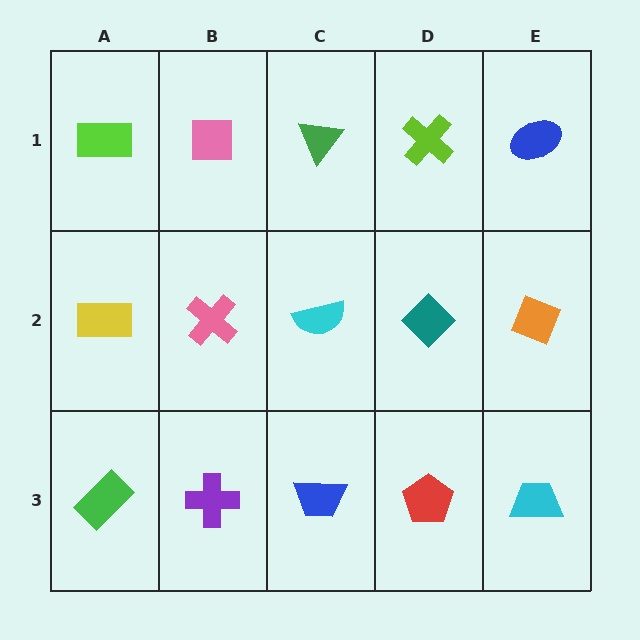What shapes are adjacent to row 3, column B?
A pink cross (row 2, column B), a green rectangle (row 3, column A), a blue trapezoid (row 3, column C).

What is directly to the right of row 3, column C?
A red pentagon.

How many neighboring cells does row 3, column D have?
3.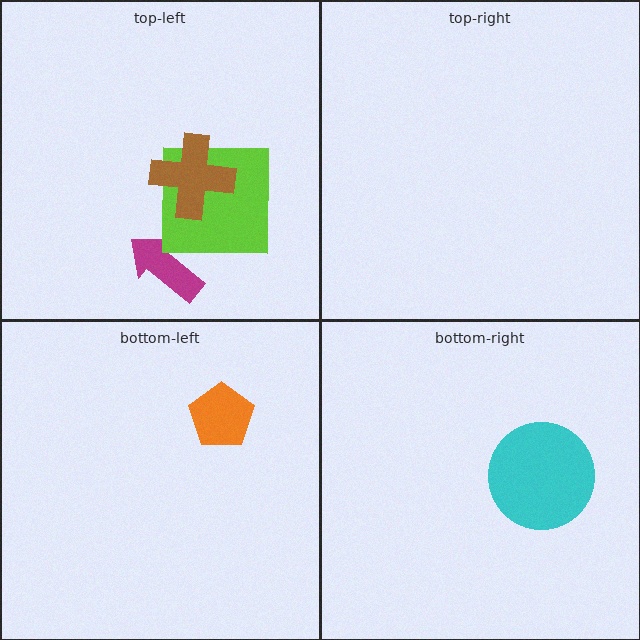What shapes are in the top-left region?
The magenta arrow, the lime square, the brown cross.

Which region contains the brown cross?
The top-left region.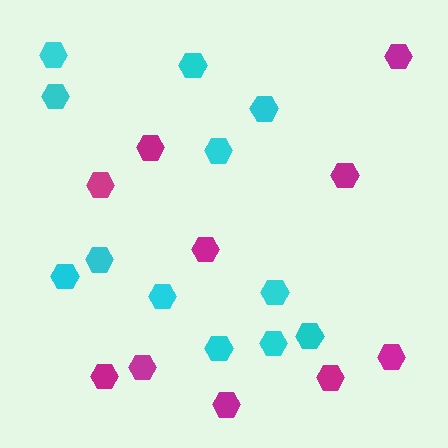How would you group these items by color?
There are 2 groups: one group of cyan hexagons (12) and one group of magenta hexagons (10).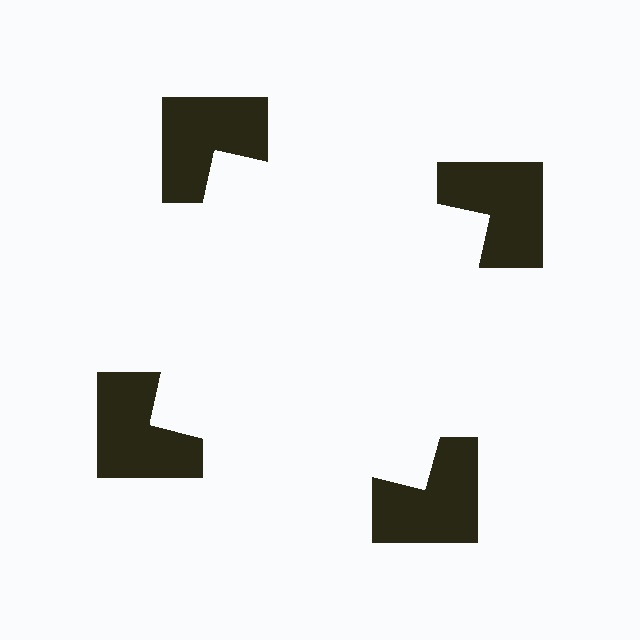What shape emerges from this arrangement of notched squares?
An illusory square — its edges are inferred from the aligned wedge cuts in the notched squares, not physically drawn.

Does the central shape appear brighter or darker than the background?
It typically appears slightly brighter than the background, even though no actual brightness change is drawn.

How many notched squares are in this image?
There are 4 — one at each vertex of the illusory square.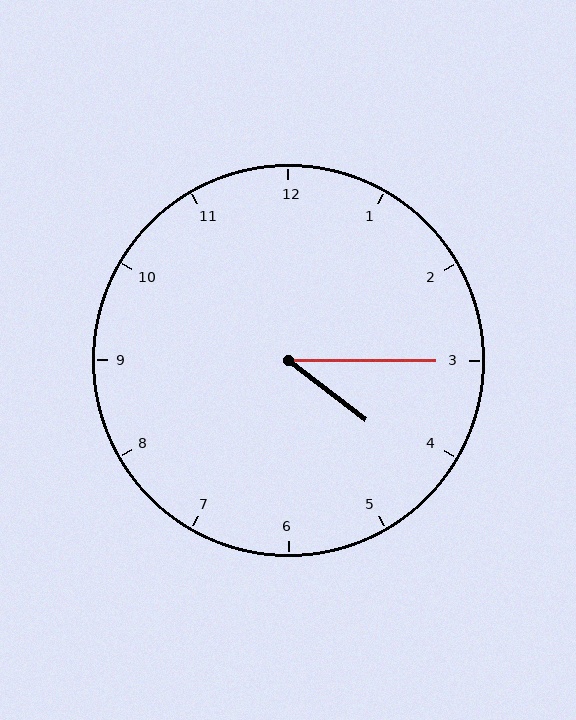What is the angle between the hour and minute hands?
Approximately 38 degrees.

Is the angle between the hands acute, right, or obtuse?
It is acute.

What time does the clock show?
4:15.